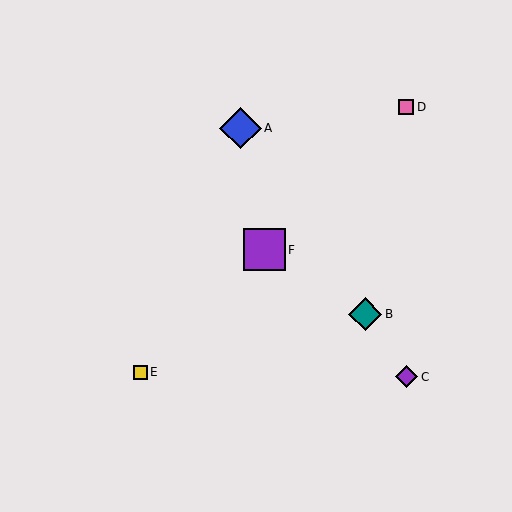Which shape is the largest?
The purple square (labeled F) is the largest.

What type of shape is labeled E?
Shape E is a yellow square.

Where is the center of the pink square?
The center of the pink square is at (406, 107).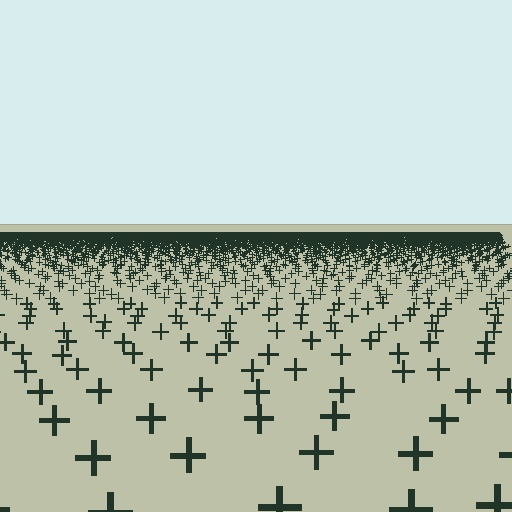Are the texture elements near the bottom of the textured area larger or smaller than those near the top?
Larger. Near the bottom, elements are closer to the viewer and appear at a bigger on-screen size.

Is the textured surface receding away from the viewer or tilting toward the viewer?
The surface is receding away from the viewer. Texture elements get smaller and denser toward the top.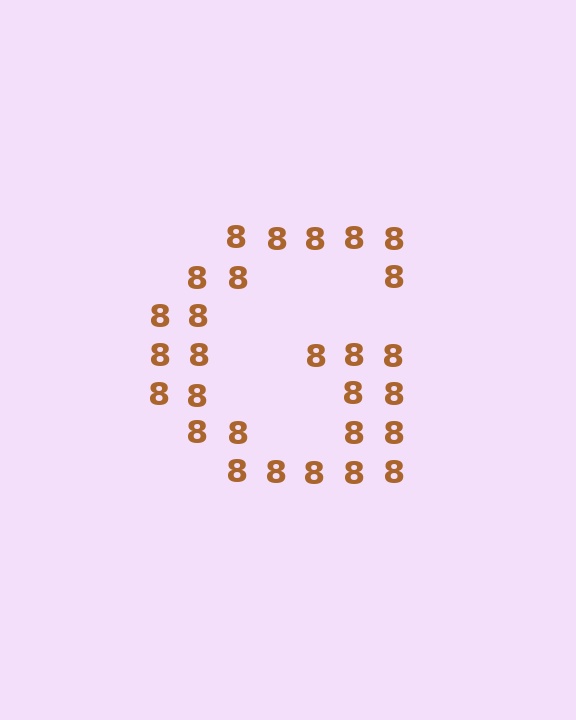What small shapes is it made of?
It is made of small digit 8's.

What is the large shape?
The large shape is the letter G.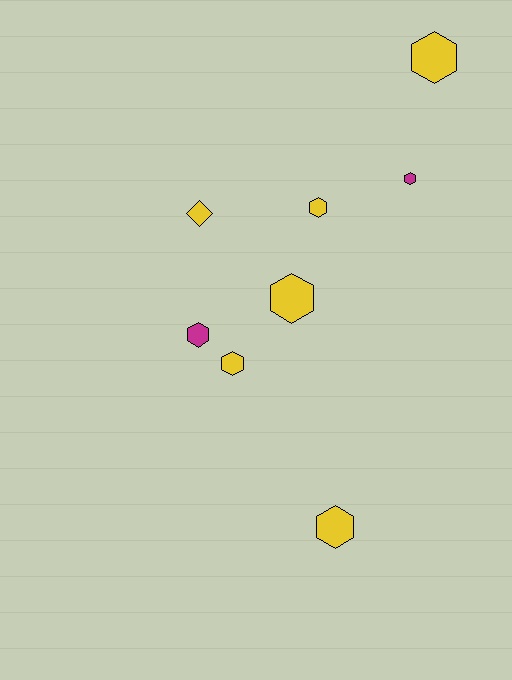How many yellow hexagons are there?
There are 5 yellow hexagons.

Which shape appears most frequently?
Hexagon, with 7 objects.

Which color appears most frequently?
Yellow, with 6 objects.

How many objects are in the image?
There are 8 objects.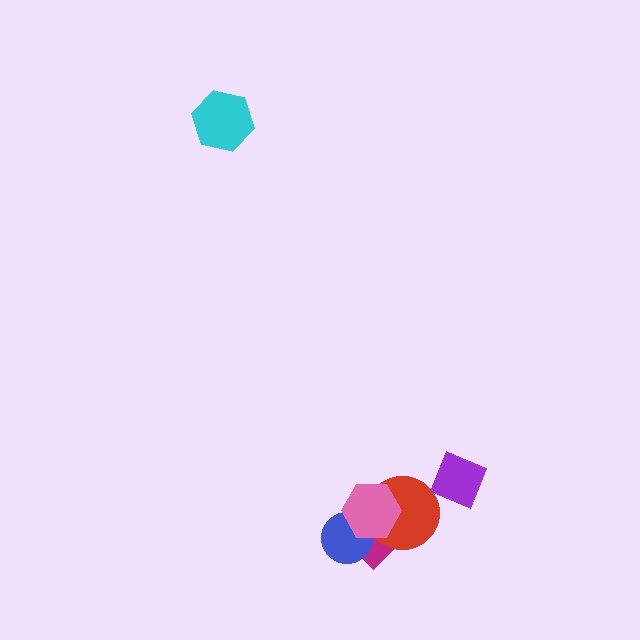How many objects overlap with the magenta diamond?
3 objects overlap with the magenta diamond.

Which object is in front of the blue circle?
The pink hexagon is in front of the blue circle.